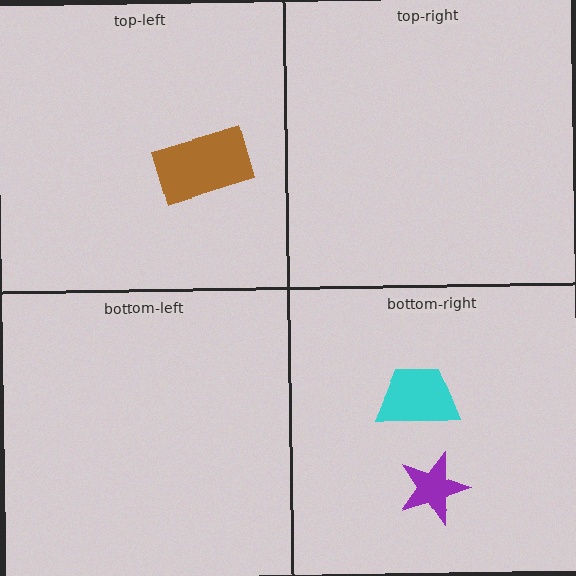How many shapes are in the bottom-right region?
2.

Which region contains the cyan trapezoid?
The bottom-right region.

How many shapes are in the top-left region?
1.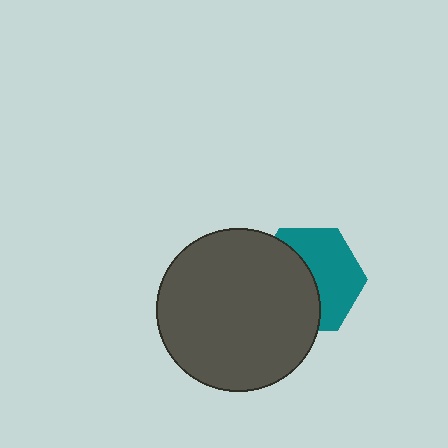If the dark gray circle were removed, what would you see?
You would see the complete teal hexagon.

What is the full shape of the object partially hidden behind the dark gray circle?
The partially hidden object is a teal hexagon.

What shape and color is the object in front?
The object in front is a dark gray circle.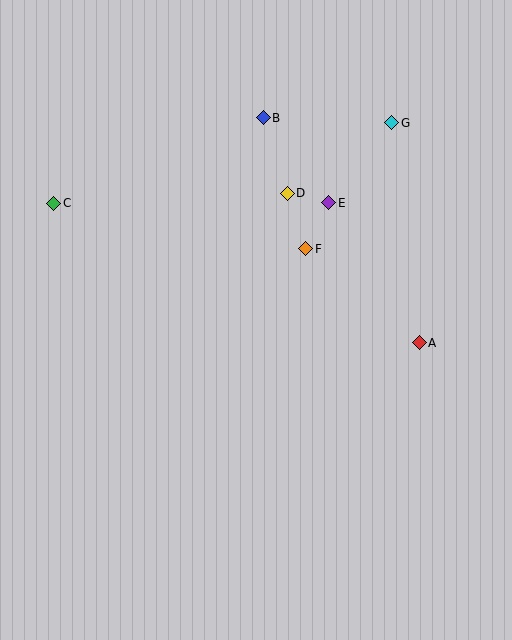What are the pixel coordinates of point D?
Point D is at (287, 193).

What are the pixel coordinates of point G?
Point G is at (392, 123).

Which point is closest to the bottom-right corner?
Point A is closest to the bottom-right corner.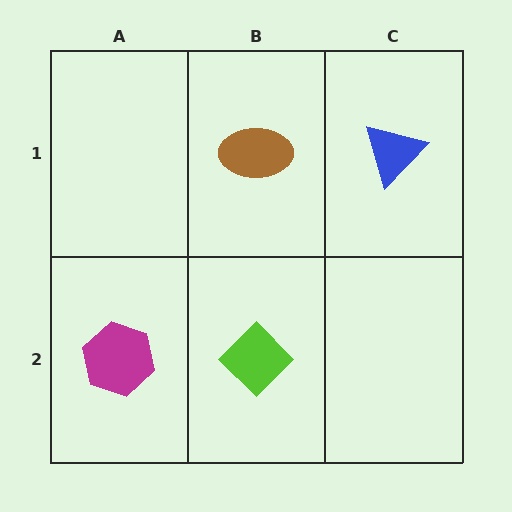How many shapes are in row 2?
2 shapes.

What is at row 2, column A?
A magenta hexagon.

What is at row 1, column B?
A brown ellipse.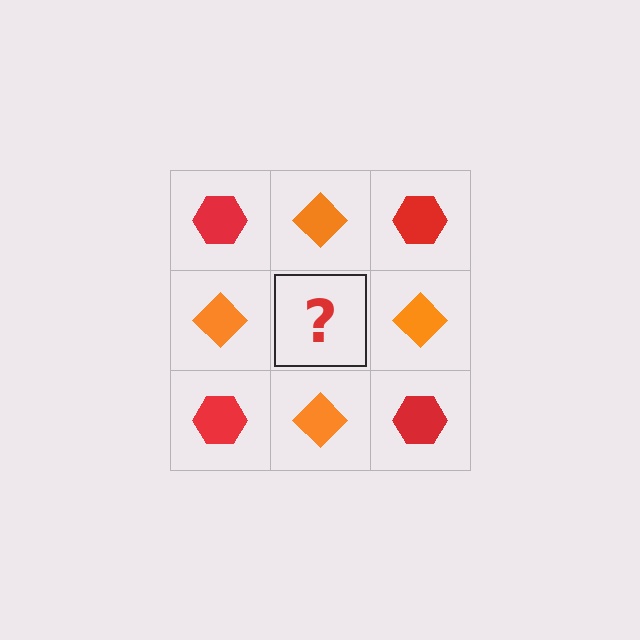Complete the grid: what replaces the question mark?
The question mark should be replaced with a red hexagon.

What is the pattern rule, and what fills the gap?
The rule is that it alternates red hexagon and orange diamond in a checkerboard pattern. The gap should be filled with a red hexagon.